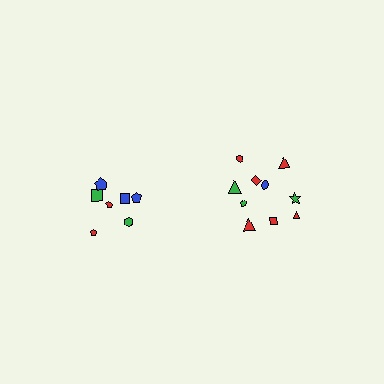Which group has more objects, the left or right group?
The right group.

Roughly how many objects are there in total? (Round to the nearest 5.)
Roughly 15 objects in total.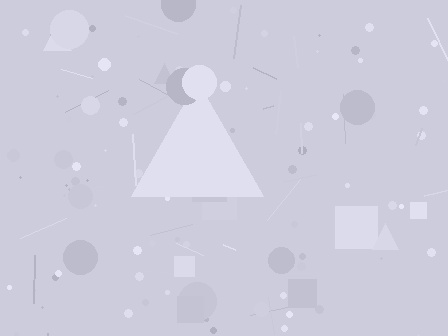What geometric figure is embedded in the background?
A triangle is embedded in the background.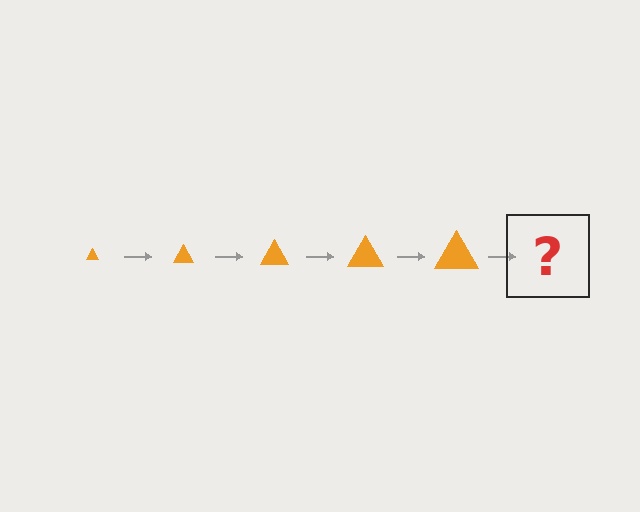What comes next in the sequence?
The next element should be an orange triangle, larger than the previous one.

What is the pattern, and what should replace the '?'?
The pattern is that the triangle gets progressively larger each step. The '?' should be an orange triangle, larger than the previous one.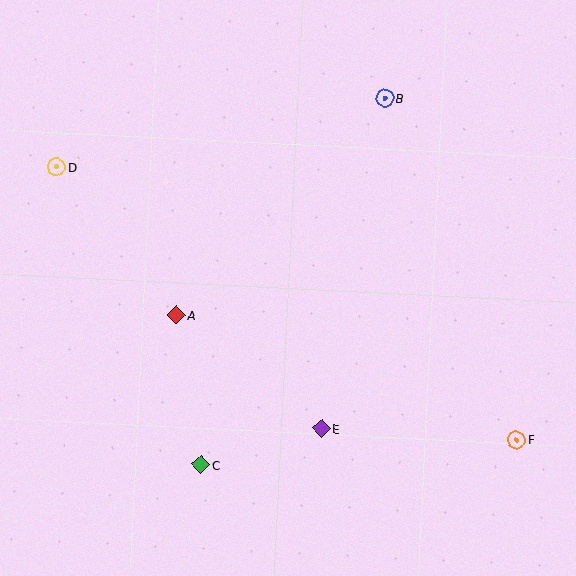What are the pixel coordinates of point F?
Point F is at (517, 440).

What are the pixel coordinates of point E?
Point E is at (321, 429).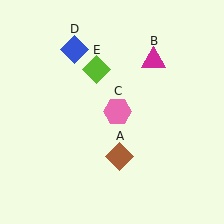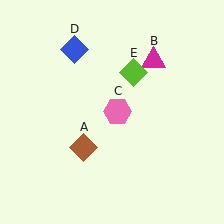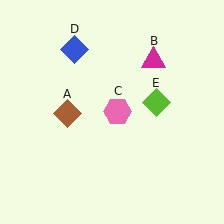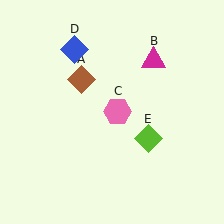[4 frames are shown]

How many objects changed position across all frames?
2 objects changed position: brown diamond (object A), lime diamond (object E).